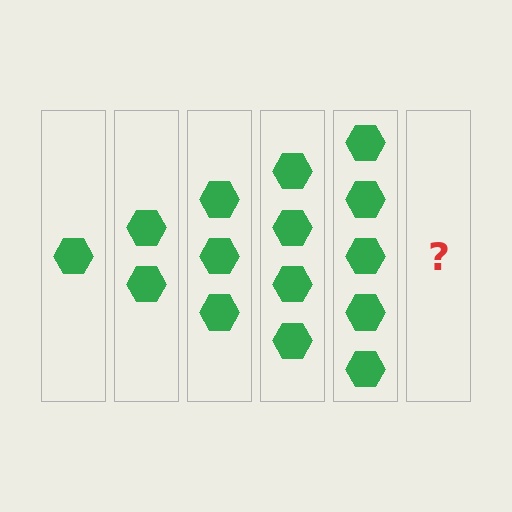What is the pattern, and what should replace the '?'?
The pattern is that each step adds one more hexagon. The '?' should be 6 hexagons.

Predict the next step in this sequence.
The next step is 6 hexagons.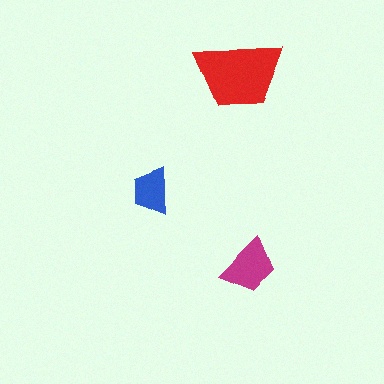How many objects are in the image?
There are 3 objects in the image.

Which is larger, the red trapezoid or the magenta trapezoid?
The red one.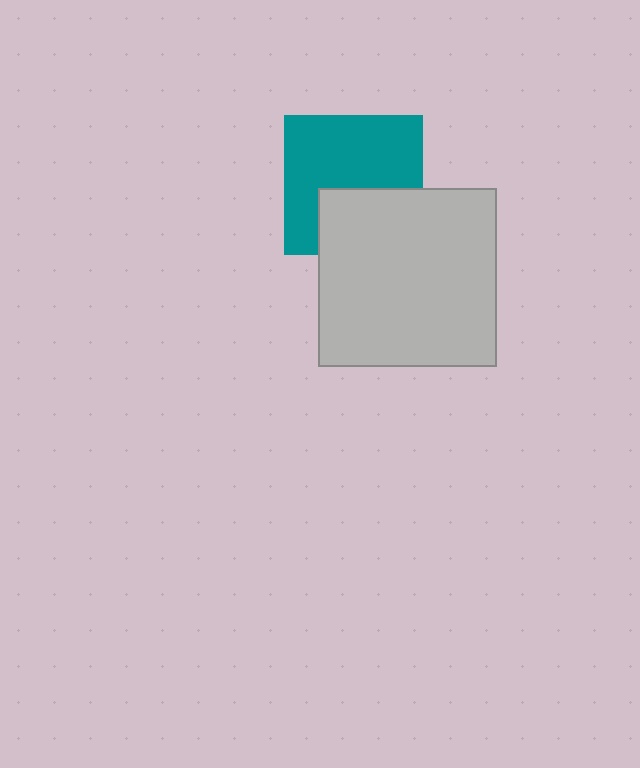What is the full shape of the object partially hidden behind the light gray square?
The partially hidden object is a teal square.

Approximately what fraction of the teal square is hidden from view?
Roughly 37% of the teal square is hidden behind the light gray square.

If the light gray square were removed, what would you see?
You would see the complete teal square.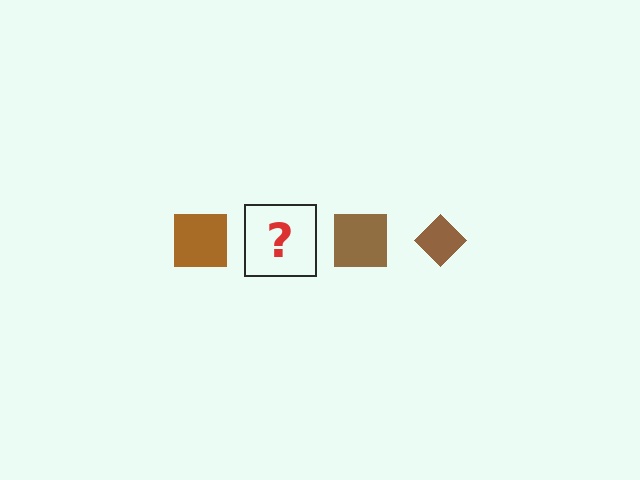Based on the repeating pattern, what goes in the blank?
The blank should be a brown diamond.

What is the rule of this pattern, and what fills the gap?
The rule is that the pattern cycles through square, diamond shapes in brown. The gap should be filled with a brown diamond.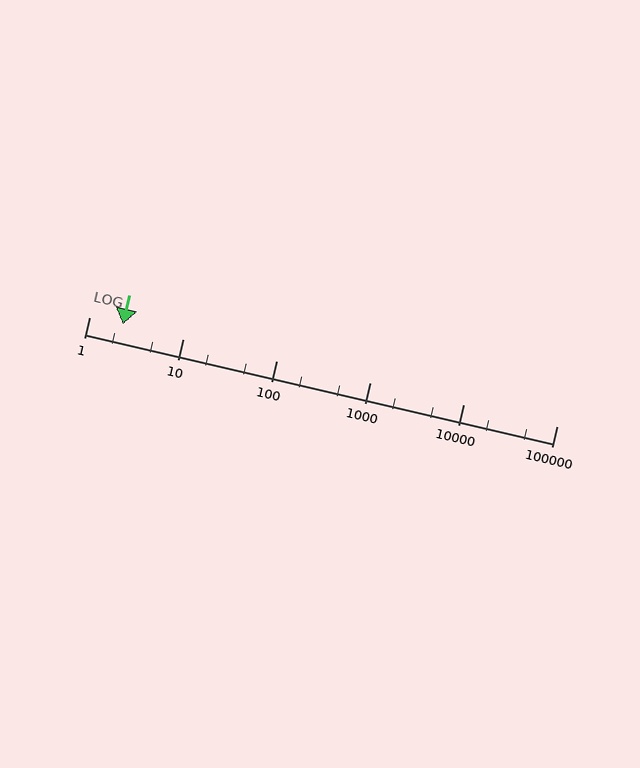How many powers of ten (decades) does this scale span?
The scale spans 5 decades, from 1 to 100000.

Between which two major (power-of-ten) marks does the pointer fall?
The pointer is between 1 and 10.